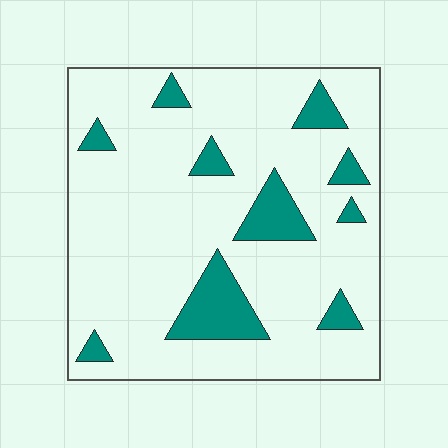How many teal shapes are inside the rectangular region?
10.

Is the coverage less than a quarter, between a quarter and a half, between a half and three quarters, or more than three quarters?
Less than a quarter.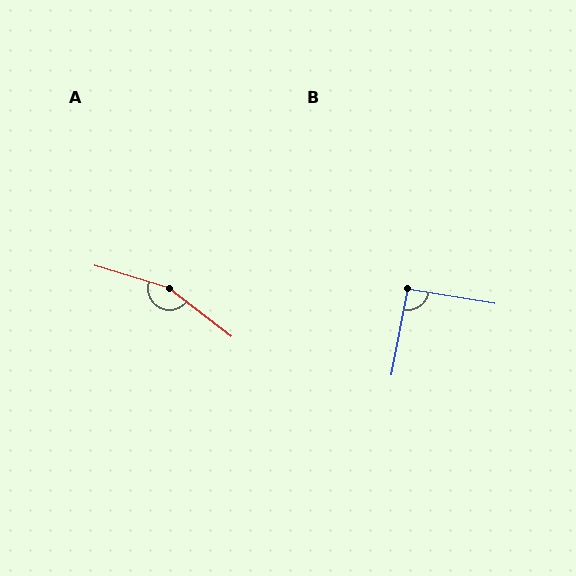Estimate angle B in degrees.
Approximately 91 degrees.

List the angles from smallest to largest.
B (91°), A (159°).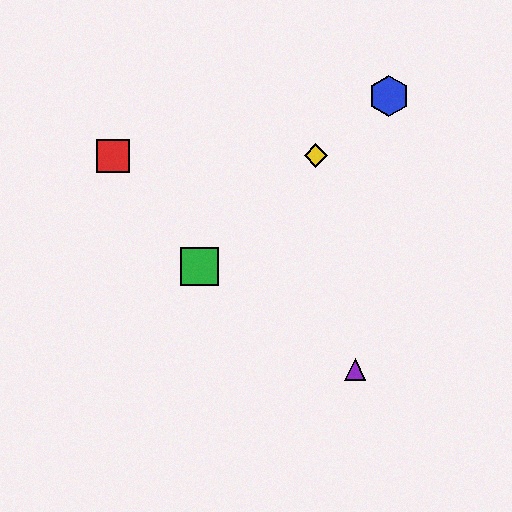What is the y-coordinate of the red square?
The red square is at y≈156.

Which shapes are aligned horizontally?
The red square, the yellow diamond are aligned horizontally.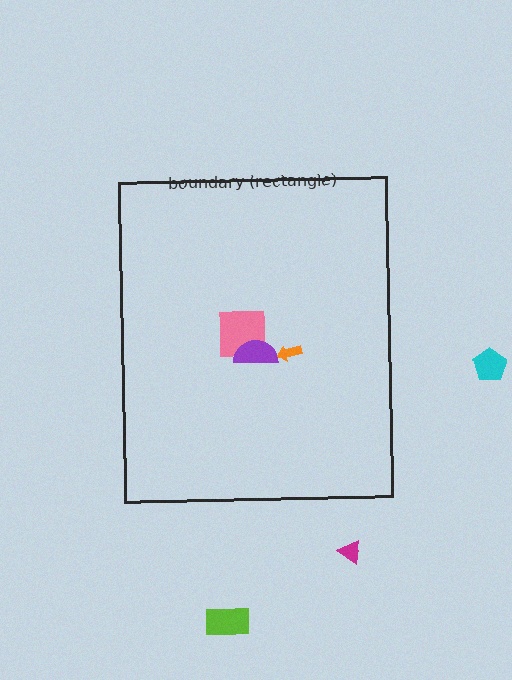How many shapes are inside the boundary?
3 inside, 3 outside.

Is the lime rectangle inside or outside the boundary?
Outside.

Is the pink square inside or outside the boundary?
Inside.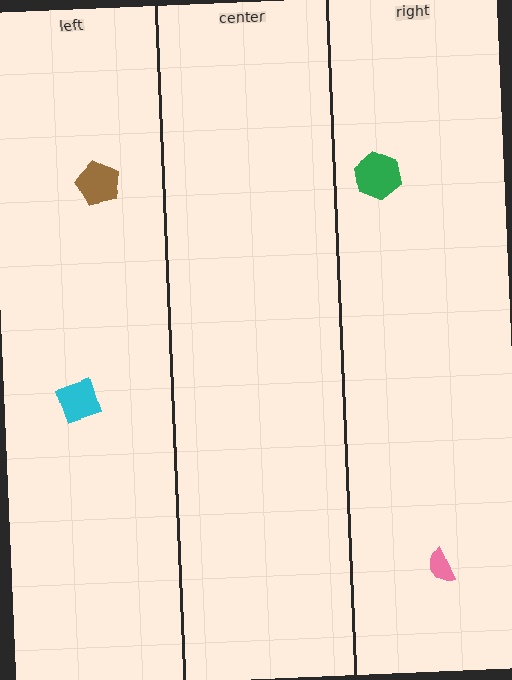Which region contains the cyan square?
The left region.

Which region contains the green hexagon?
The right region.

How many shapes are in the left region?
2.